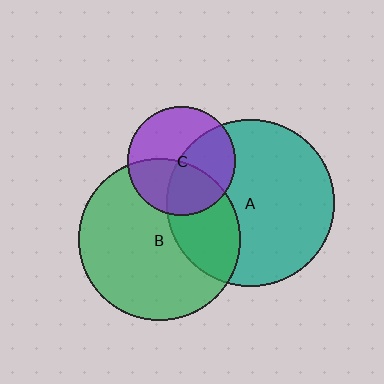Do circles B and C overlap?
Yes.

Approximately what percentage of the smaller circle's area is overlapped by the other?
Approximately 45%.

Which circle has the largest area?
Circle A (teal).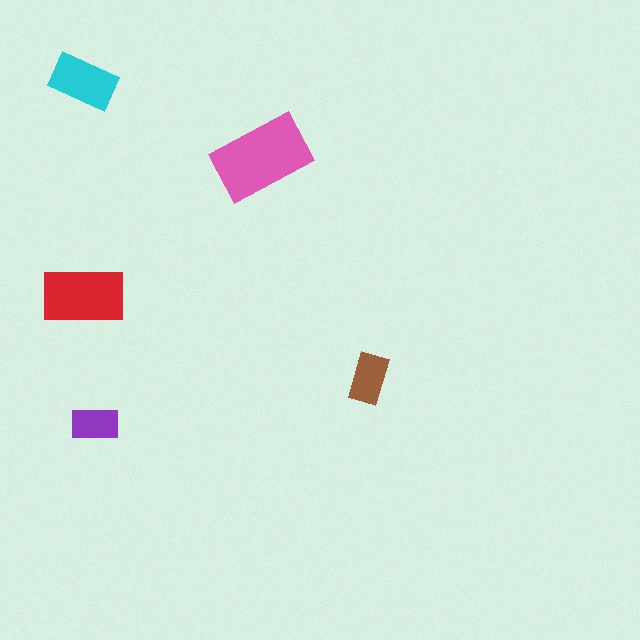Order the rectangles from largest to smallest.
the pink one, the red one, the cyan one, the brown one, the purple one.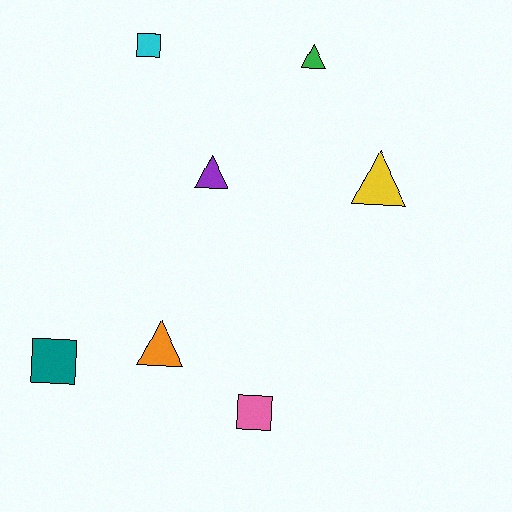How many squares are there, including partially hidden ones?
There are 3 squares.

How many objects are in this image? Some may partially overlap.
There are 7 objects.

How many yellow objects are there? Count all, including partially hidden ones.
There is 1 yellow object.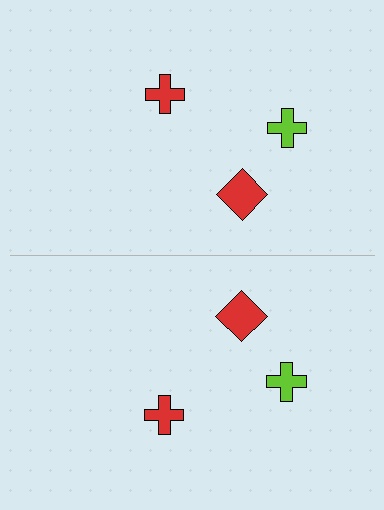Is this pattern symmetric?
Yes, this pattern has bilateral (reflection) symmetry.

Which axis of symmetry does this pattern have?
The pattern has a horizontal axis of symmetry running through the center of the image.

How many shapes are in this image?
There are 6 shapes in this image.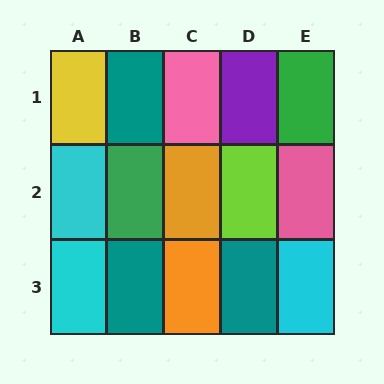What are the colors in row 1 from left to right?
Yellow, teal, pink, purple, green.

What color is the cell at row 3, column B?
Teal.